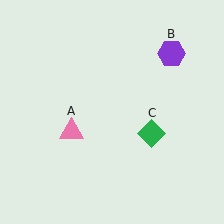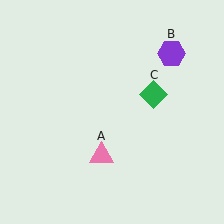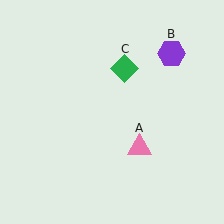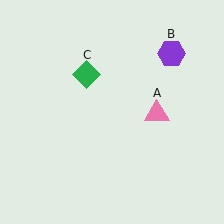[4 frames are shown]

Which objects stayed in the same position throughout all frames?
Purple hexagon (object B) remained stationary.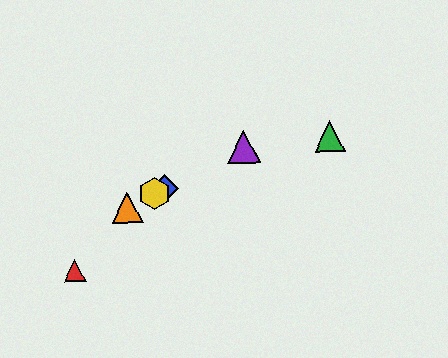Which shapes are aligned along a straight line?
The blue diamond, the yellow hexagon, the purple triangle, the orange triangle are aligned along a straight line.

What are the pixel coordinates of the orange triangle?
The orange triangle is at (127, 208).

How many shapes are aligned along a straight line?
4 shapes (the blue diamond, the yellow hexagon, the purple triangle, the orange triangle) are aligned along a straight line.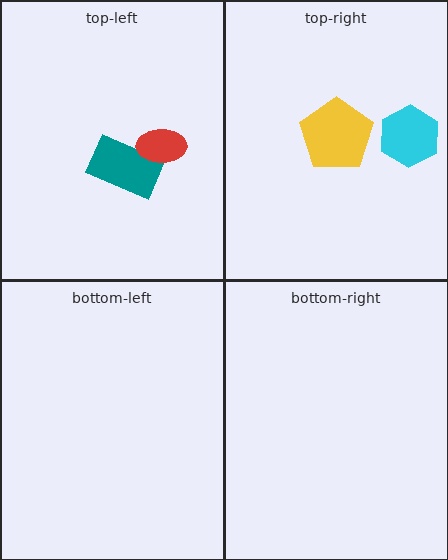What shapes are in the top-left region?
The teal rectangle, the red ellipse.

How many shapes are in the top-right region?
2.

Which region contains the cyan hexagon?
The top-right region.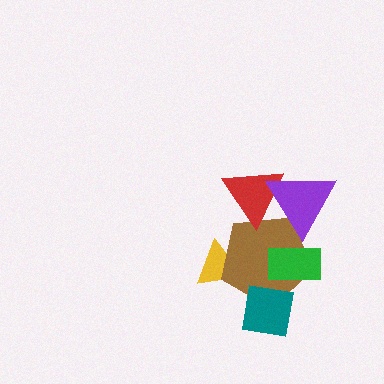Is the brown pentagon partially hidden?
Yes, it is partially covered by another shape.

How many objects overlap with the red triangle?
2 objects overlap with the red triangle.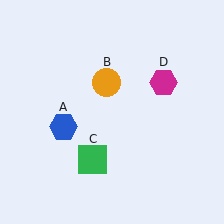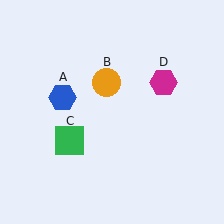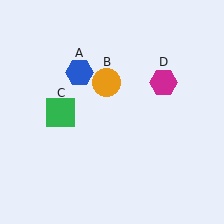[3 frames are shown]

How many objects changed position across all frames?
2 objects changed position: blue hexagon (object A), green square (object C).